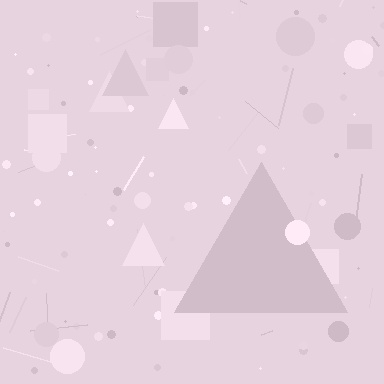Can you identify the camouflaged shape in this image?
The camouflaged shape is a triangle.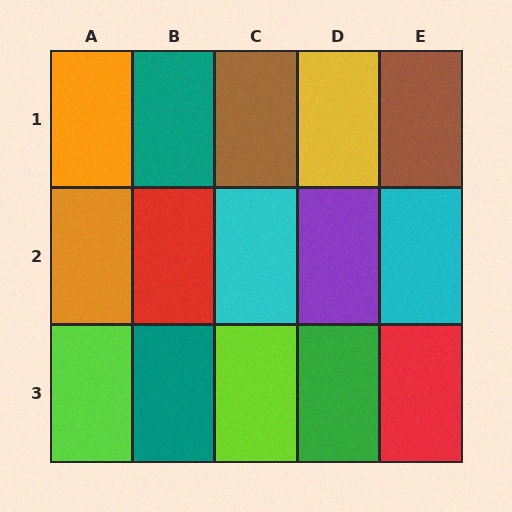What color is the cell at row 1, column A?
Orange.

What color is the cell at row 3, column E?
Red.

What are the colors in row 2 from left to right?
Orange, red, cyan, purple, cyan.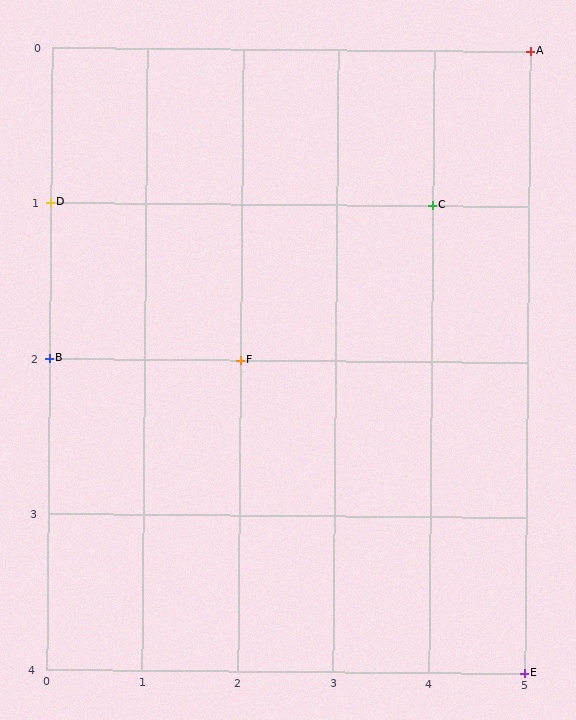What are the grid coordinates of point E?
Point E is at grid coordinates (5, 4).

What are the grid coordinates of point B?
Point B is at grid coordinates (0, 2).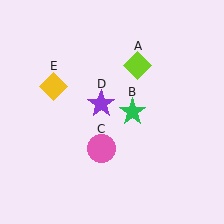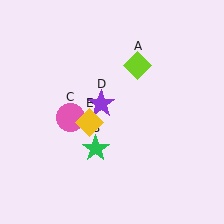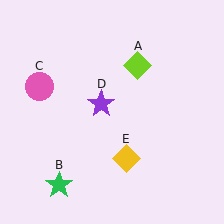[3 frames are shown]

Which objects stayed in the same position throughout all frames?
Lime diamond (object A) and purple star (object D) remained stationary.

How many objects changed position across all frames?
3 objects changed position: green star (object B), pink circle (object C), yellow diamond (object E).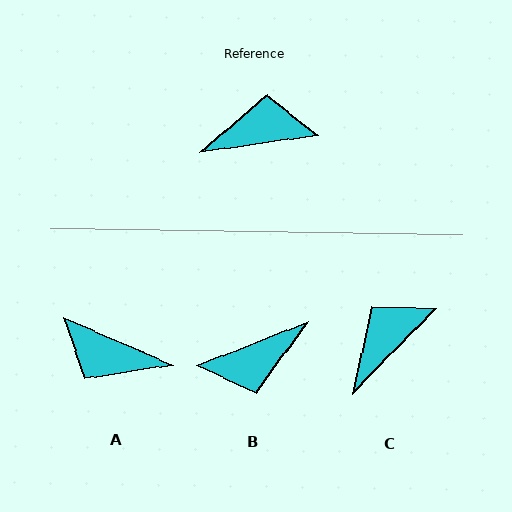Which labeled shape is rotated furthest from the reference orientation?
B, about 167 degrees away.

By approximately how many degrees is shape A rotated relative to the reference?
Approximately 148 degrees counter-clockwise.